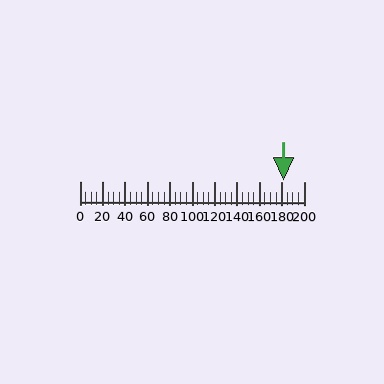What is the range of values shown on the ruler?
The ruler shows values from 0 to 200.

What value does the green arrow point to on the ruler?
The green arrow points to approximately 182.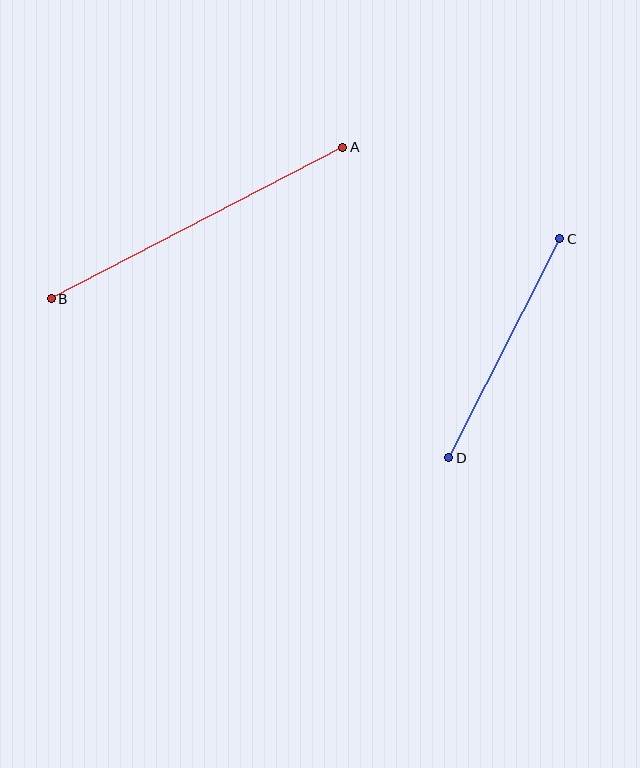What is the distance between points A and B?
The distance is approximately 329 pixels.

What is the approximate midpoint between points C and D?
The midpoint is at approximately (504, 348) pixels.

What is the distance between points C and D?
The distance is approximately 245 pixels.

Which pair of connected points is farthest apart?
Points A and B are farthest apart.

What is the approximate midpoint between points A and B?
The midpoint is at approximately (197, 223) pixels.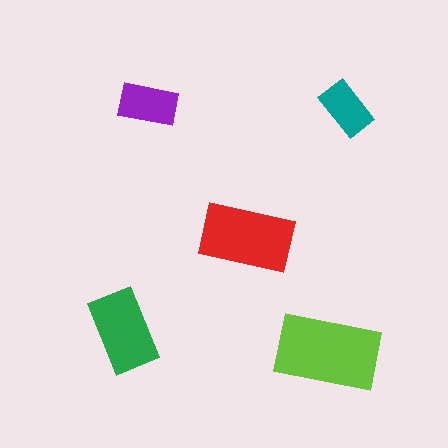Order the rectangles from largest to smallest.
the lime one, the red one, the green one, the purple one, the teal one.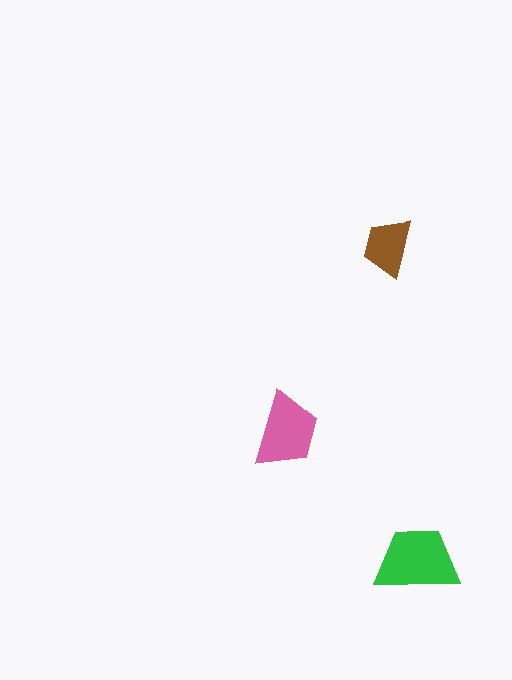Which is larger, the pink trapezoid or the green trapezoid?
The green one.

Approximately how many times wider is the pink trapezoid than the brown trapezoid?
About 1.5 times wider.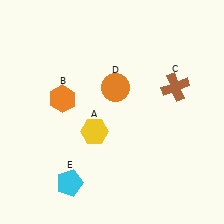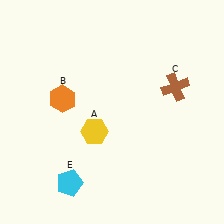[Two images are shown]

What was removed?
The orange circle (D) was removed in Image 2.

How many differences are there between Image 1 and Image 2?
There is 1 difference between the two images.